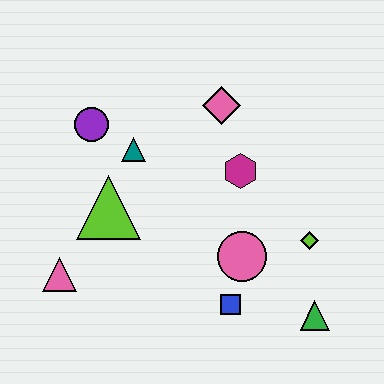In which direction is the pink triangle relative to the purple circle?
The pink triangle is below the purple circle.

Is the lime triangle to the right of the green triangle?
No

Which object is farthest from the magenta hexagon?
The pink triangle is farthest from the magenta hexagon.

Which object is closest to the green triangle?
The lime diamond is closest to the green triangle.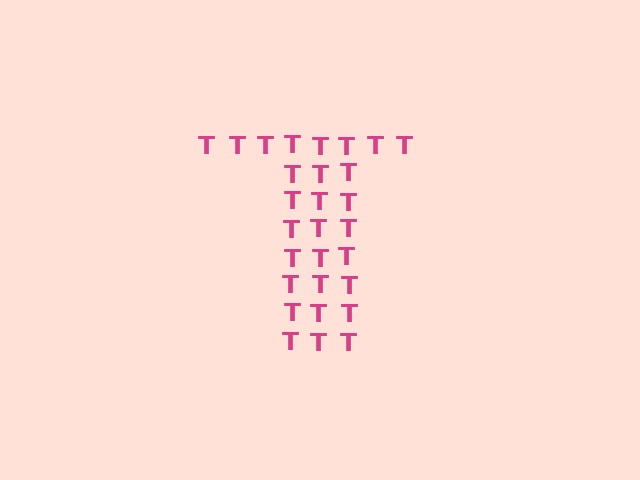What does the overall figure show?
The overall figure shows the letter T.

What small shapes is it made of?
It is made of small letter T's.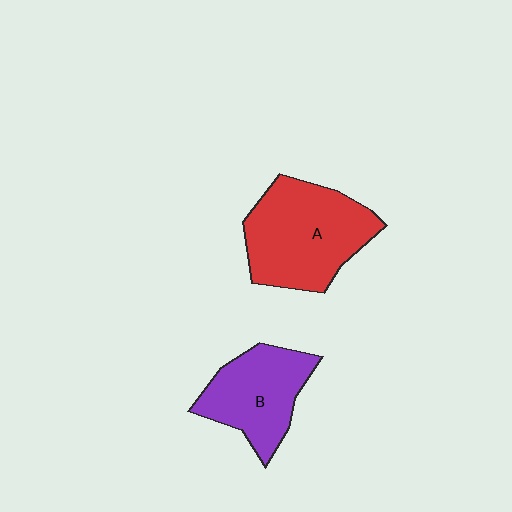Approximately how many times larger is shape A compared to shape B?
Approximately 1.4 times.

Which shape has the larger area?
Shape A (red).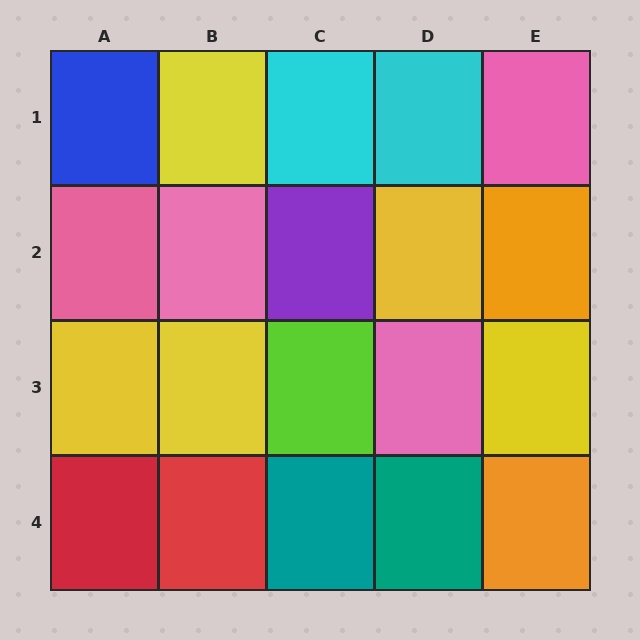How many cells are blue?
1 cell is blue.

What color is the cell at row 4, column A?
Red.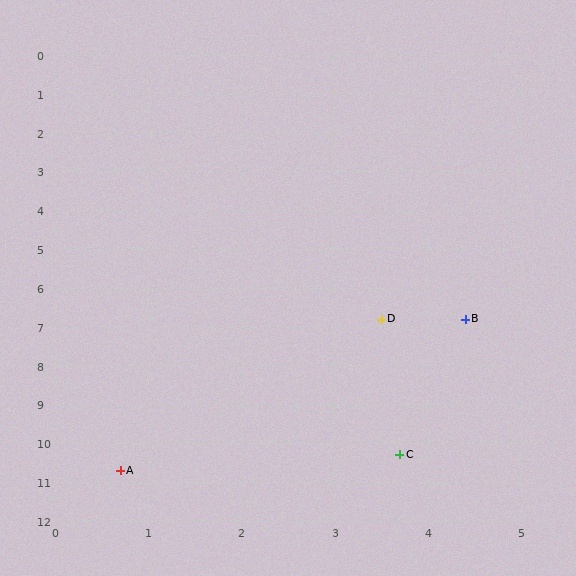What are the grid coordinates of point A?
Point A is at approximately (0.7, 10.7).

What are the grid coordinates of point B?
Point B is at approximately (4.4, 6.8).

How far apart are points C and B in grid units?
Points C and B are about 3.6 grid units apart.